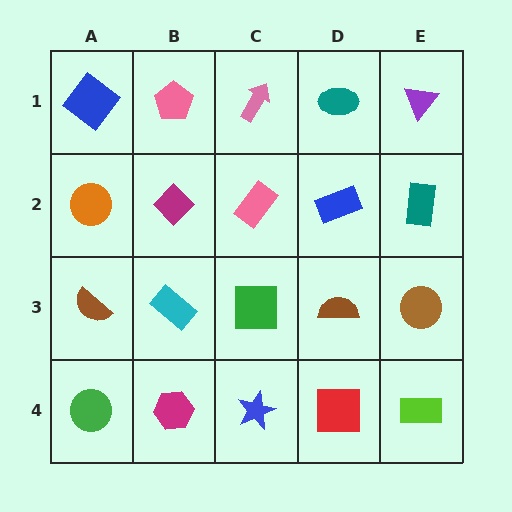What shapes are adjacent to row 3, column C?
A pink rectangle (row 2, column C), a blue star (row 4, column C), a cyan rectangle (row 3, column B), a brown semicircle (row 3, column D).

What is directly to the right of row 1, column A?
A pink pentagon.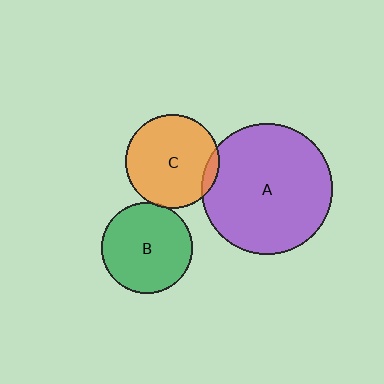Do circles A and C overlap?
Yes.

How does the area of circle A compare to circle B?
Approximately 2.1 times.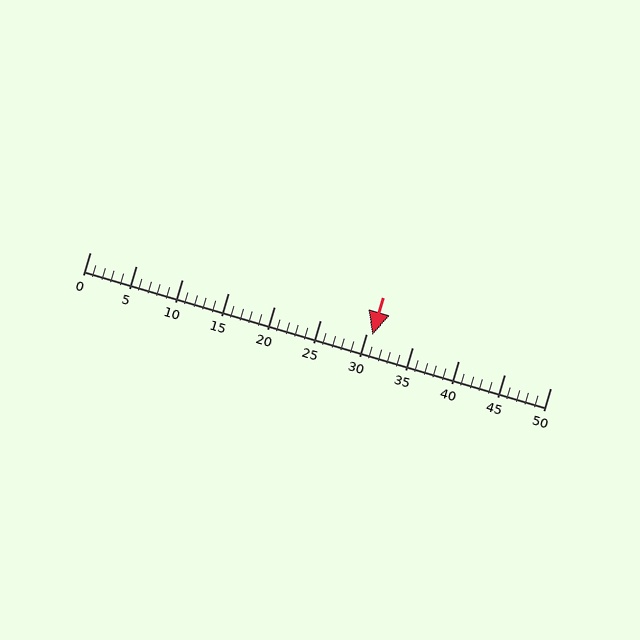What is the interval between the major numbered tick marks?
The major tick marks are spaced 5 units apart.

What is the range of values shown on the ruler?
The ruler shows values from 0 to 50.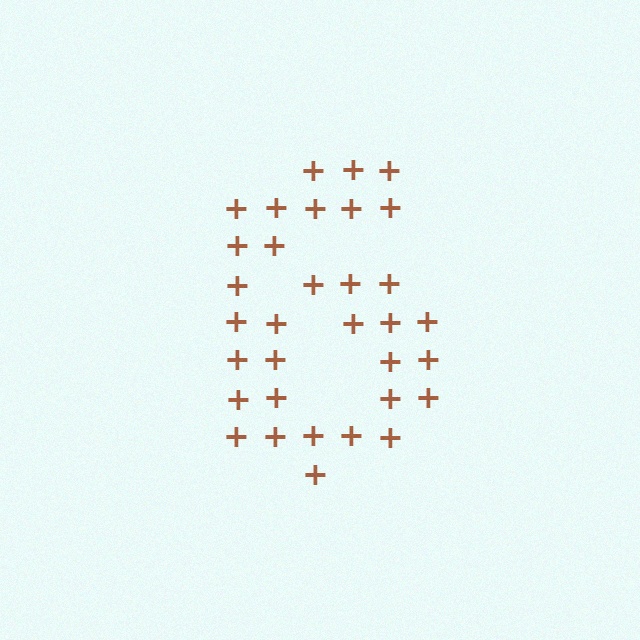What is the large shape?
The large shape is the digit 6.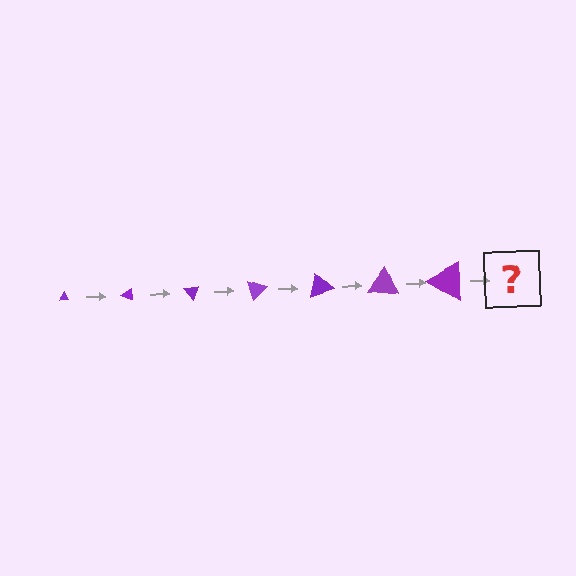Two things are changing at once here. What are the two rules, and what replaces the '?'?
The two rules are that the triangle grows larger each step and it rotates 25 degrees each step. The '?' should be a triangle, larger than the previous one and rotated 175 degrees from the start.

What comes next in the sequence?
The next element should be a triangle, larger than the previous one and rotated 175 degrees from the start.